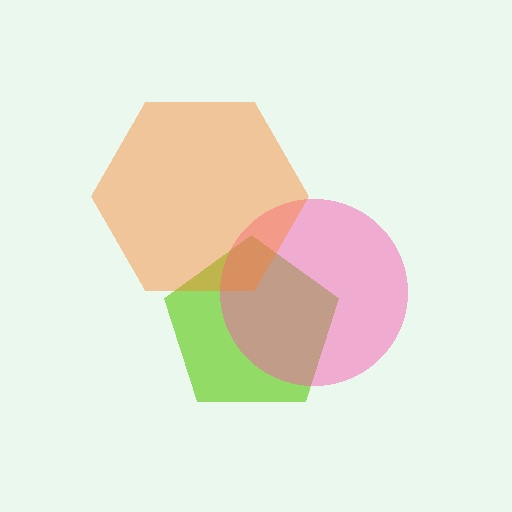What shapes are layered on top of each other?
The layered shapes are: a lime pentagon, a pink circle, an orange hexagon.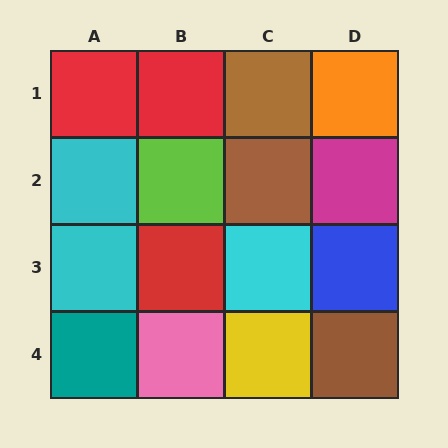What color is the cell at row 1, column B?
Red.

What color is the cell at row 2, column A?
Cyan.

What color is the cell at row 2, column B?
Lime.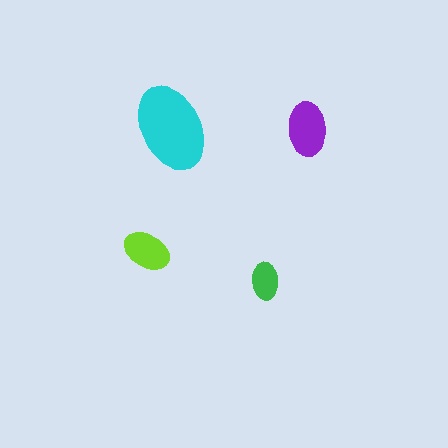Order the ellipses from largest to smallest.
the cyan one, the purple one, the lime one, the green one.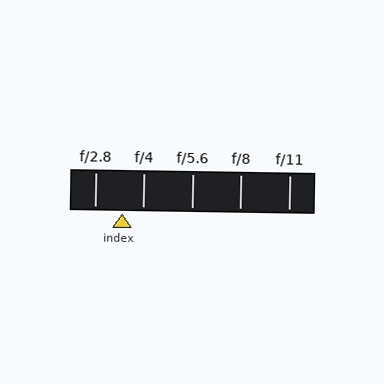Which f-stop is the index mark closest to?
The index mark is closest to f/4.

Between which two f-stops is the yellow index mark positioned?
The index mark is between f/2.8 and f/4.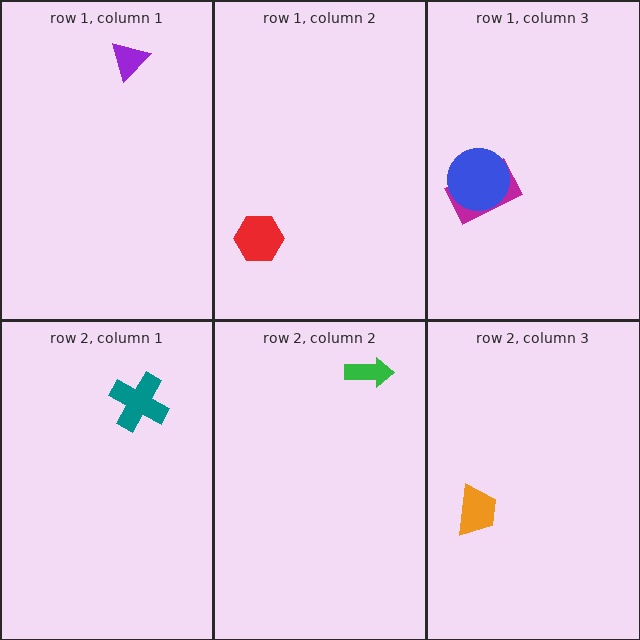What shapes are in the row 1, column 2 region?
The red hexagon.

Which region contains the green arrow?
The row 2, column 2 region.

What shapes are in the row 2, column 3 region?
The orange trapezoid.